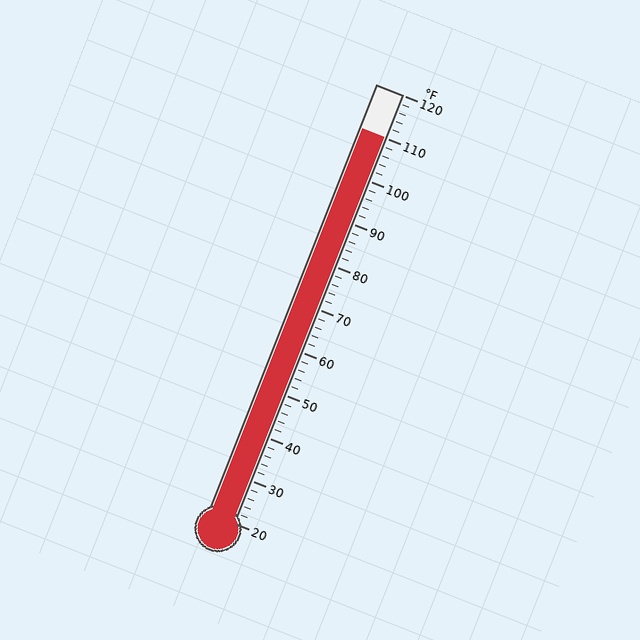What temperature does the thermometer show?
The thermometer shows approximately 110°F.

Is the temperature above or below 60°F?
The temperature is above 60°F.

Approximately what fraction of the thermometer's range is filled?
The thermometer is filled to approximately 90% of its range.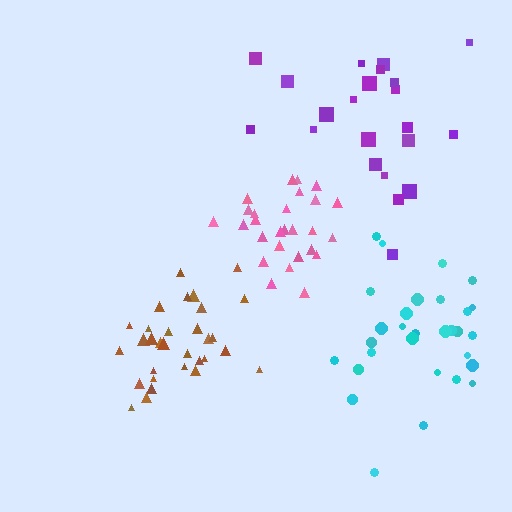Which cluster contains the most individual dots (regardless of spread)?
Brown (31).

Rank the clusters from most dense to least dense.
pink, brown, cyan, purple.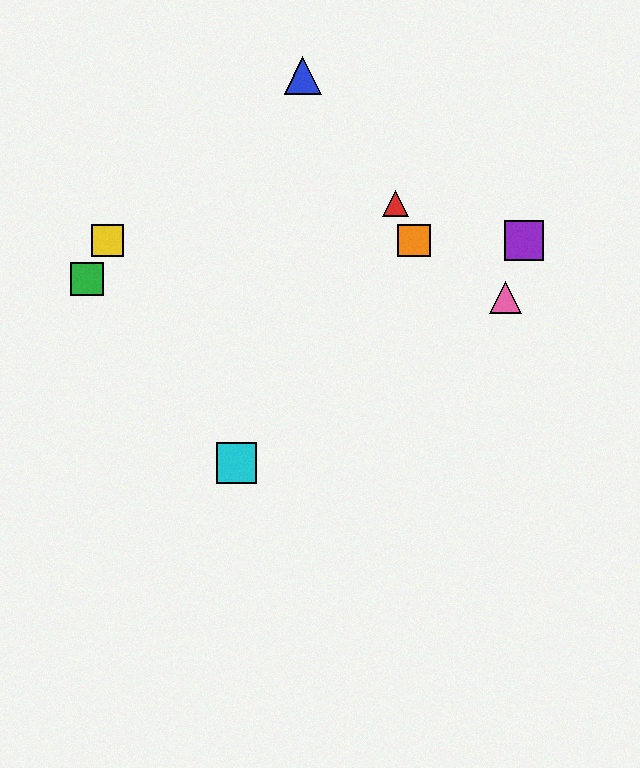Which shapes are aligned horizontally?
The yellow square, the purple square, the orange square are aligned horizontally.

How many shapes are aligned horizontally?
3 shapes (the yellow square, the purple square, the orange square) are aligned horizontally.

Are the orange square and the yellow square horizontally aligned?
Yes, both are at y≈241.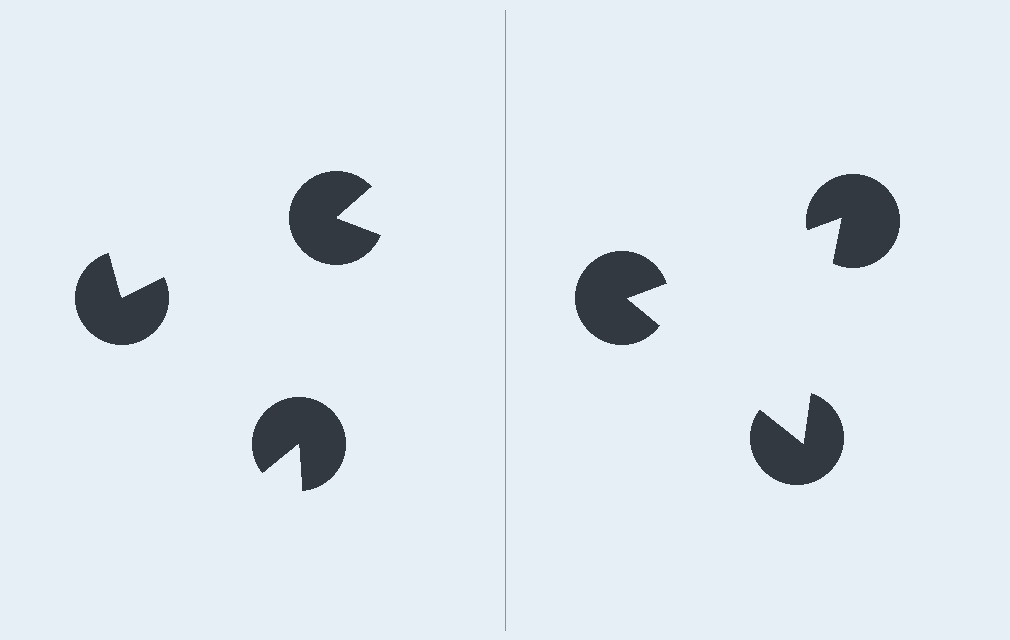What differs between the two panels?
The pac-man discs are positioned identically on both sides; only the wedge orientations differ. On the right they align to a triangle; on the left they are misaligned.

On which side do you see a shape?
An illusory triangle appears on the right side. On the left side the wedge cuts are rotated, so no coherent shape forms.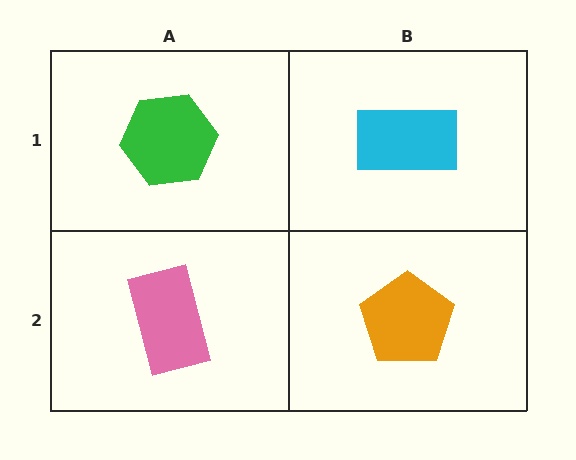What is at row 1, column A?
A green hexagon.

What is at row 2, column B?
An orange pentagon.